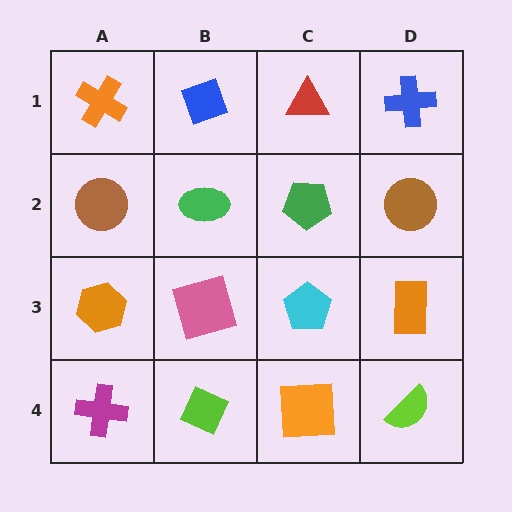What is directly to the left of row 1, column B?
An orange cross.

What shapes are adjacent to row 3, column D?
A brown circle (row 2, column D), a lime semicircle (row 4, column D), a cyan pentagon (row 3, column C).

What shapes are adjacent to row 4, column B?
A pink square (row 3, column B), a magenta cross (row 4, column A), an orange square (row 4, column C).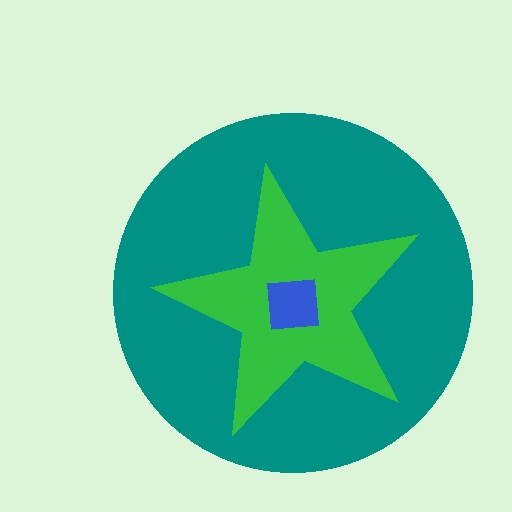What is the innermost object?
The blue square.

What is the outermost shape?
The teal circle.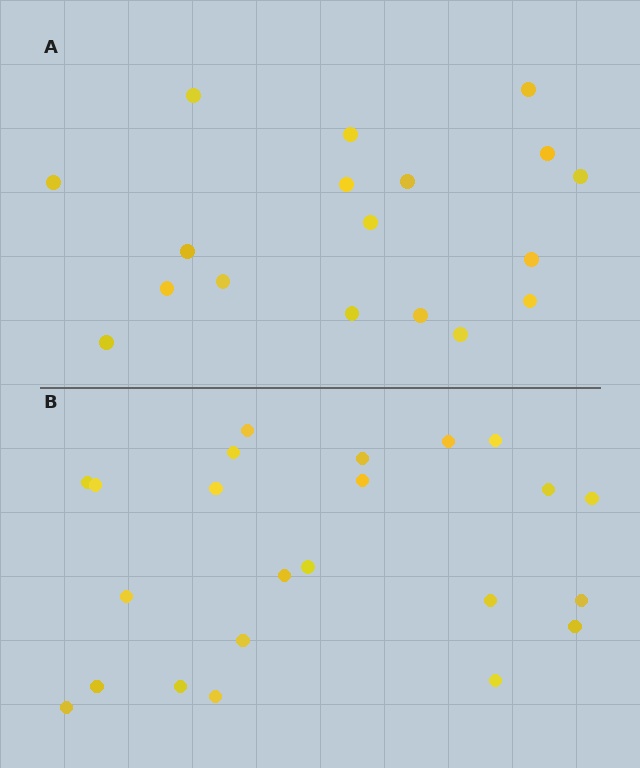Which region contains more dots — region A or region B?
Region B (the bottom region) has more dots.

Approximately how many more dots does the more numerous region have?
Region B has about 5 more dots than region A.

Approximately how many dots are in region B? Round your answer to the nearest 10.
About 20 dots. (The exact count is 23, which rounds to 20.)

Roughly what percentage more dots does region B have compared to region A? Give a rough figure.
About 30% more.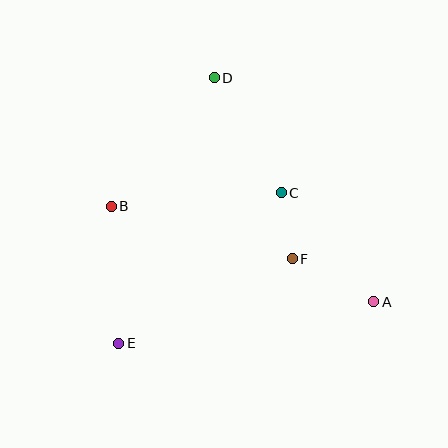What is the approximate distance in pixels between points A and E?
The distance between A and E is approximately 258 pixels.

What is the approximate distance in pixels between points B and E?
The distance between B and E is approximately 137 pixels.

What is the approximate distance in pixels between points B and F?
The distance between B and F is approximately 189 pixels.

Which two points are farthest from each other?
Points D and E are farthest from each other.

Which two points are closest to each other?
Points C and F are closest to each other.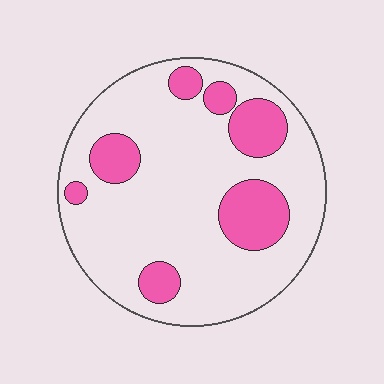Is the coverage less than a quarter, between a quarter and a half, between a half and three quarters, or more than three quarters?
Less than a quarter.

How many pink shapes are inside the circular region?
7.